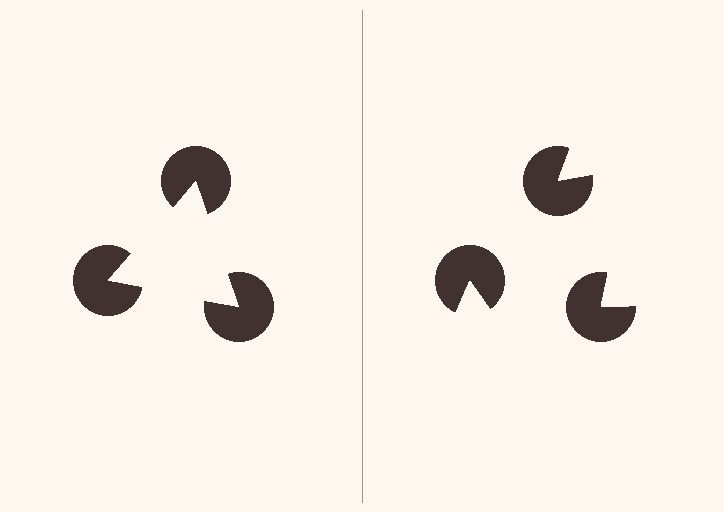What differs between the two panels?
The pac-man discs are positioned identically on both sides; only the wedge orientations differ. On the left they align to a triangle; on the right they are misaligned.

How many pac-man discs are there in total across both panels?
6 — 3 on each side.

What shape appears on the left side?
An illusory triangle.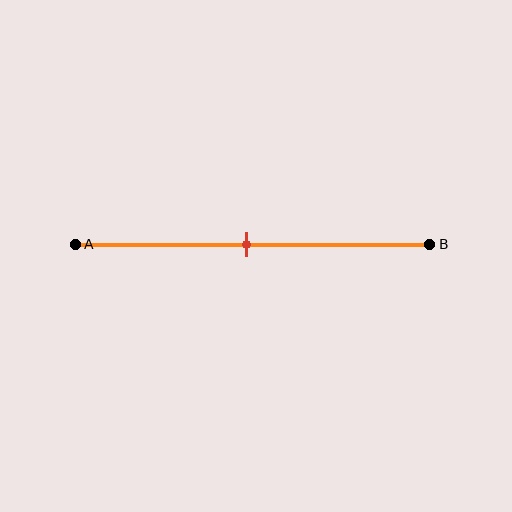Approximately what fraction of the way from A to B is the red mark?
The red mark is approximately 50% of the way from A to B.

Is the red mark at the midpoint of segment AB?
Yes, the mark is approximately at the midpoint.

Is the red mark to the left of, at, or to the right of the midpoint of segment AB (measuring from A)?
The red mark is approximately at the midpoint of segment AB.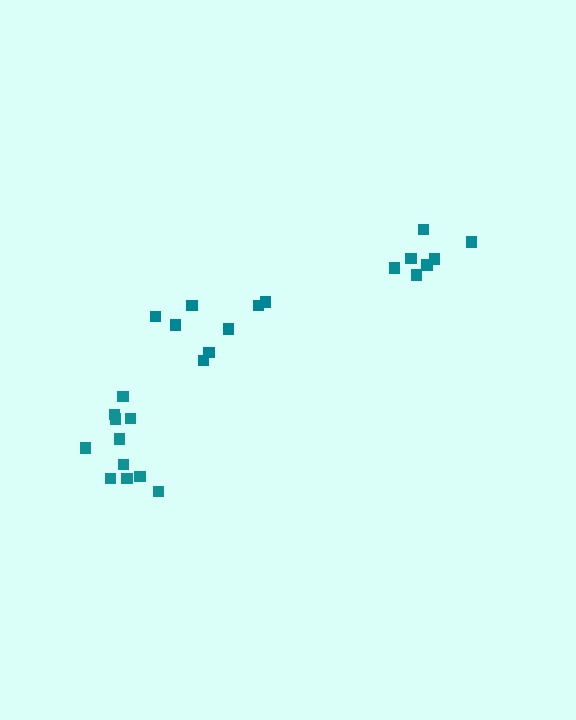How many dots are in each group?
Group 1: 7 dots, Group 2: 8 dots, Group 3: 11 dots (26 total).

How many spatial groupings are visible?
There are 3 spatial groupings.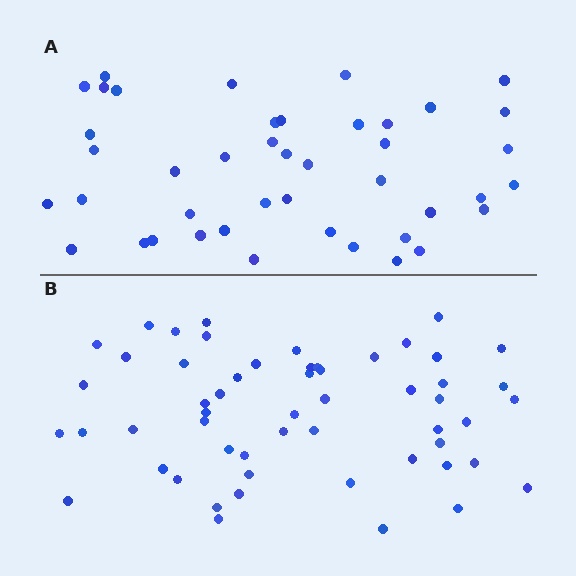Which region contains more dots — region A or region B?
Region B (the bottom region) has more dots.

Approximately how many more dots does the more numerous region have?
Region B has roughly 12 or so more dots than region A.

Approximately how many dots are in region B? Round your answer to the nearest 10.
About 60 dots. (The exact count is 55, which rounds to 60.)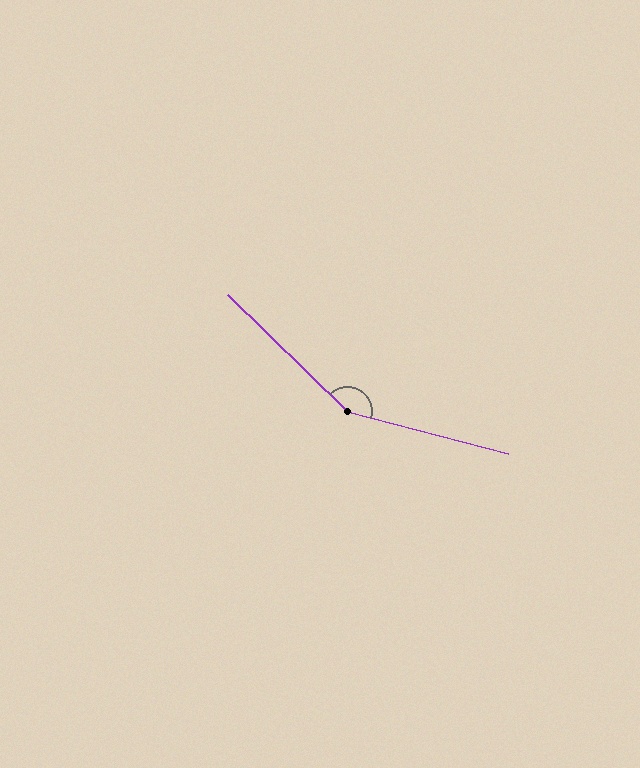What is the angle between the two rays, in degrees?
Approximately 151 degrees.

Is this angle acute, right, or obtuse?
It is obtuse.